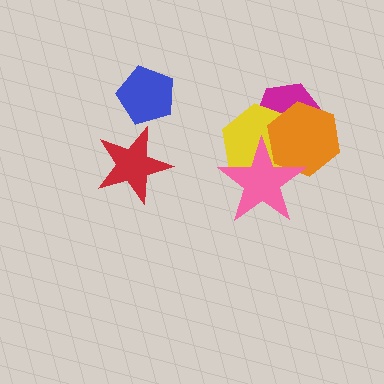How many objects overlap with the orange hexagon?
3 objects overlap with the orange hexagon.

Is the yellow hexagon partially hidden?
Yes, it is partially covered by another shape.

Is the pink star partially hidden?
No, no other shape covers it.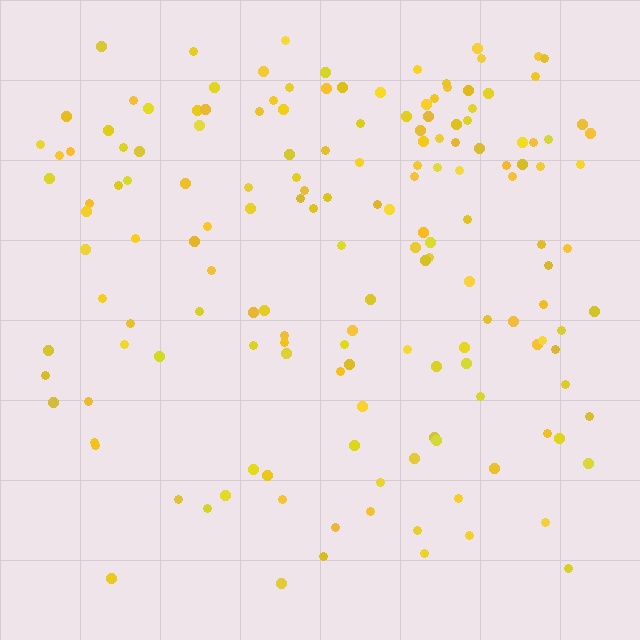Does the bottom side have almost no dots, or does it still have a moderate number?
Still a moderate number, just noticeably fewer than the top.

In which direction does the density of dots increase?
From bottom to top, with the top side densest.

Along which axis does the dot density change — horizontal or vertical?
Vertical.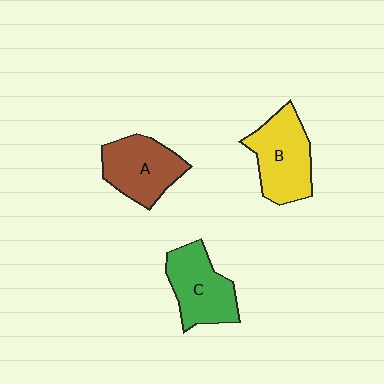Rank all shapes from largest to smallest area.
From largest to smallest: B (yellow), C (green), A (brown).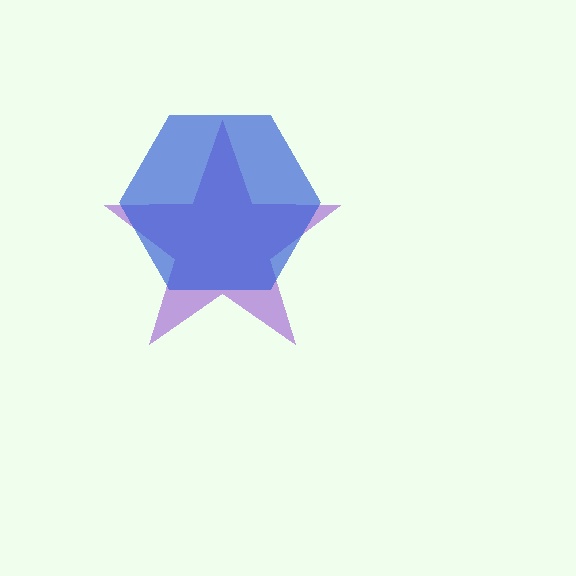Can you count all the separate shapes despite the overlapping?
Yes, there are 2 separate shapes.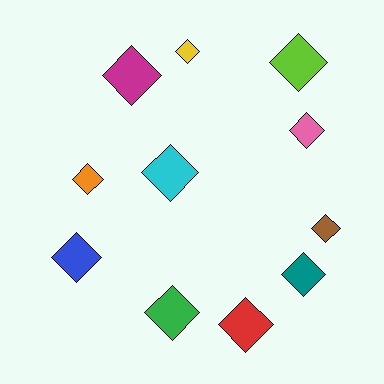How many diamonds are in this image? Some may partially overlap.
There are 11 diamonds.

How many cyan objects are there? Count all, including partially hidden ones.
There is 1 cyan object.